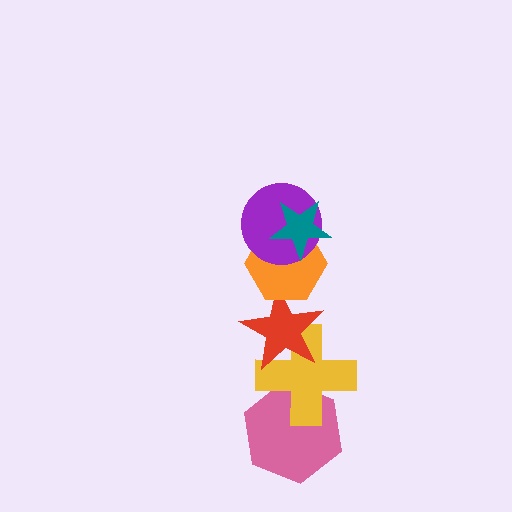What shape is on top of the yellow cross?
The red star is on top of the yellow cross.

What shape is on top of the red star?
The orange hexagon is on top of the red star.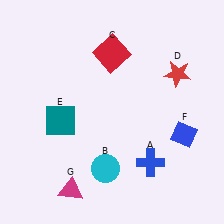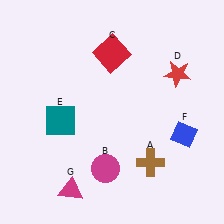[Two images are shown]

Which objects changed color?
A changed from blue to brown. B changed from cyan to magenta.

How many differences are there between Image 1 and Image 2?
There are 2 differences between the two images.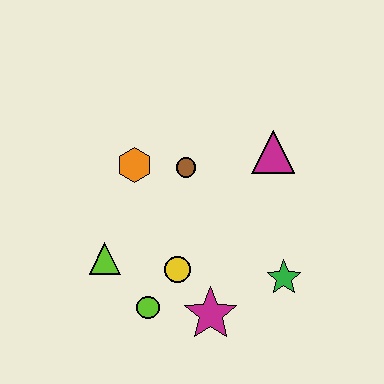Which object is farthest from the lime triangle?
The magenta triangle is farthest from the lime triangle.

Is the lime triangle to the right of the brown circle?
No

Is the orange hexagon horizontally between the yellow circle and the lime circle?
No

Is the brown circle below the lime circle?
No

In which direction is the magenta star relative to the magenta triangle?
The magenta star is below the magenta triangle.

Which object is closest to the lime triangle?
The lime circle is closest to the lime triangle.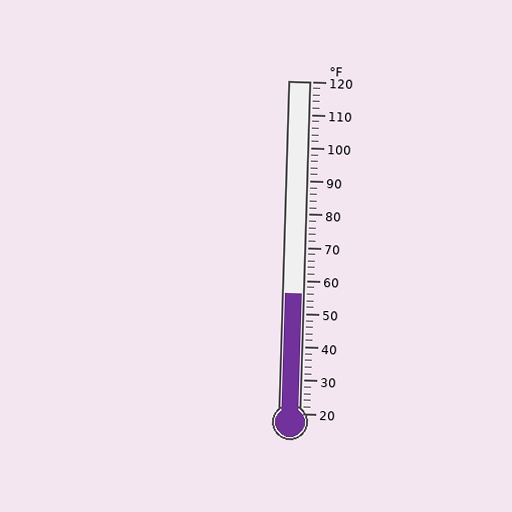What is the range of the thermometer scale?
The thermometer scale ranges from 20°F to 120°F.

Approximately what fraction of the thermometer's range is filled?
The thermometer is filled to approximately 35% of its range.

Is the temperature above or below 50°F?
The temperature is above 50°F.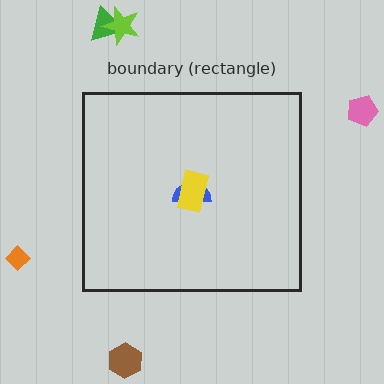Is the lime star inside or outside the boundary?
Outside.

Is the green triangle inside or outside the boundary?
Outside.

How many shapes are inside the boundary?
2 inside, 5 outside.